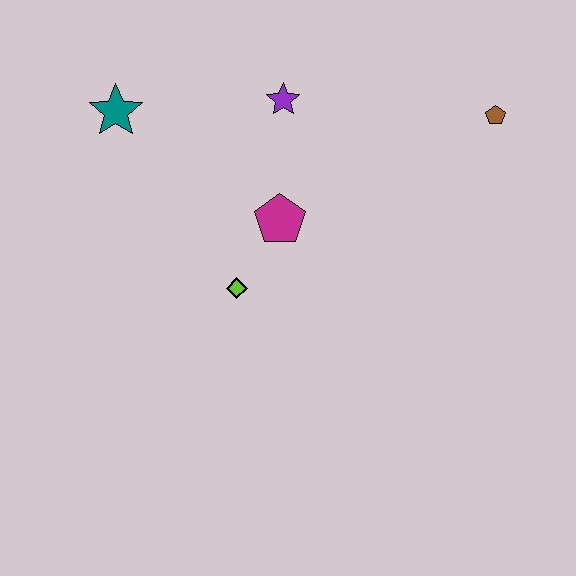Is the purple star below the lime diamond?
No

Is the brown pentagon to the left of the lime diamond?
No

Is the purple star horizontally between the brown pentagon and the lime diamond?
Yes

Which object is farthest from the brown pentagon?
The teal star is farthest from the brown pentagon.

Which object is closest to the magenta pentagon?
The lime diamond is closest to the magenta pentagon.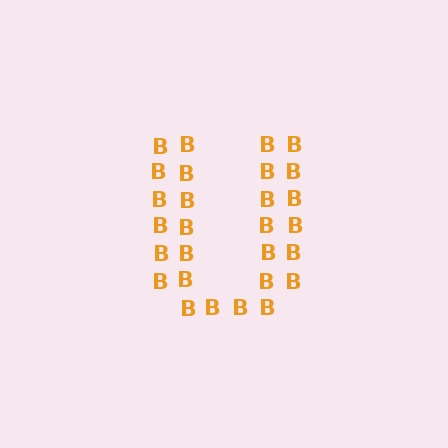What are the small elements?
The small elements are letter B's.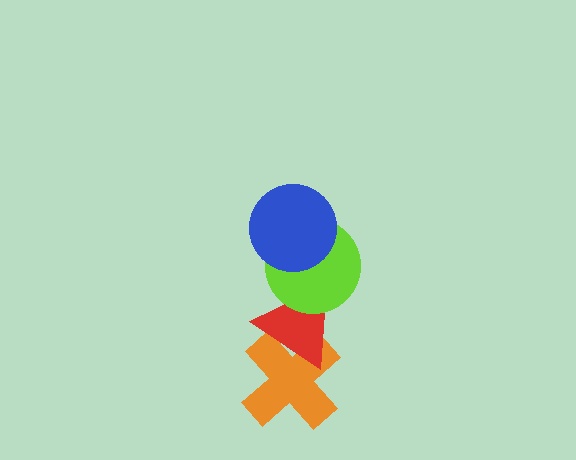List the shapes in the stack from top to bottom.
From top to bottom: the blue circle, the lime circle, the red triangle, the orange cross.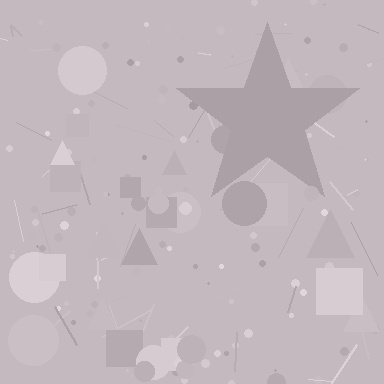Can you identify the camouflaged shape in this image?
The camouflaged shape is a star.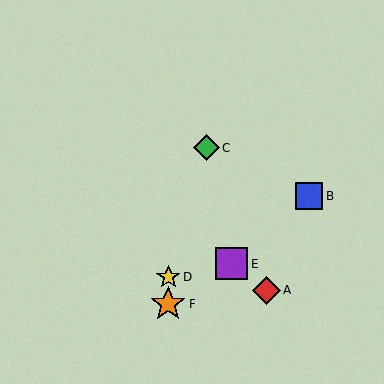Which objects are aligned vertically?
Objects D, F are aligned vertically.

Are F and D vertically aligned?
Yes, both are at x≈168.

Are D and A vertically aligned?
No, D is at x≈168 and A is at x≈266.